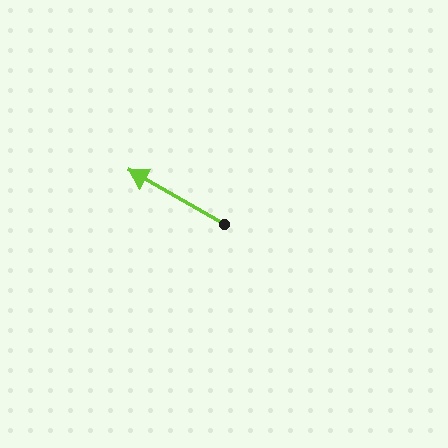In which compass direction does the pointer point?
Northwest.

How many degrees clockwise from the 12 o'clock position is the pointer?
Approximately 299 degrees.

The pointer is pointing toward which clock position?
Roughly 10 o'clock.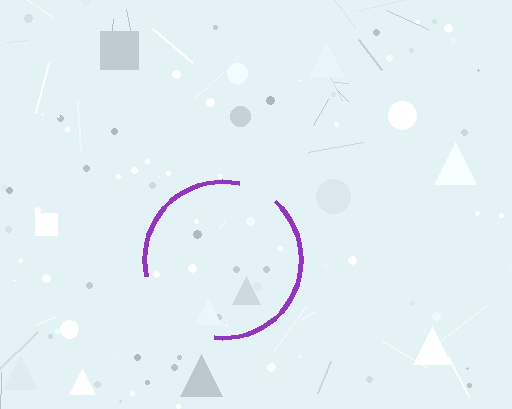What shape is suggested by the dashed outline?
The dashed outline suggests a circle.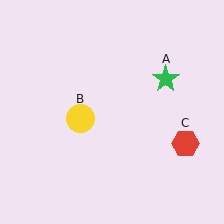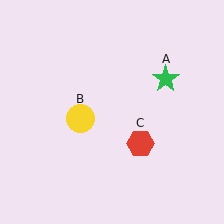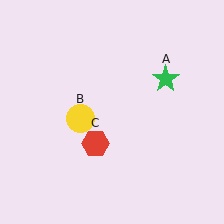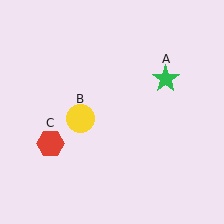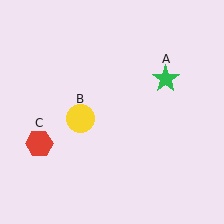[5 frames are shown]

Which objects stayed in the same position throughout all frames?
Green star (object A) and yellow circle (object B) remained stationary.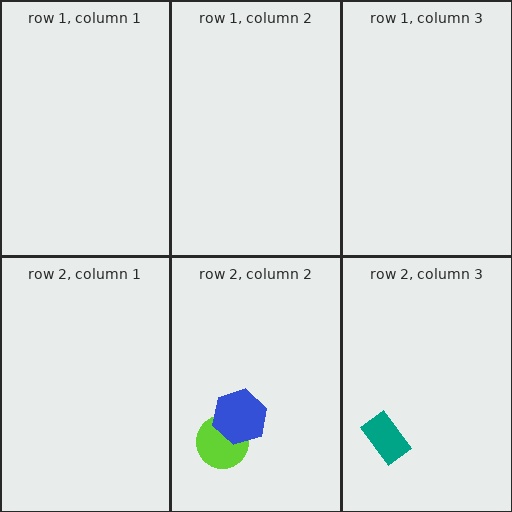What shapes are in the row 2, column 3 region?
The teal rectangle.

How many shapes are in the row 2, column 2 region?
2.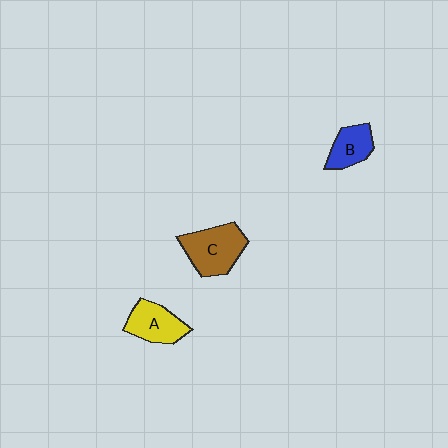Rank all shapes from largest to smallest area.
From largest to smallest: C (brown), A (yellow), B (blue).